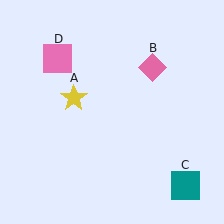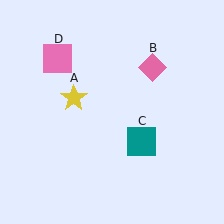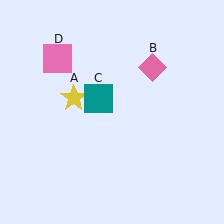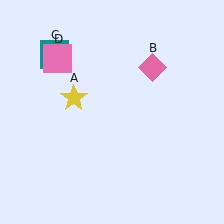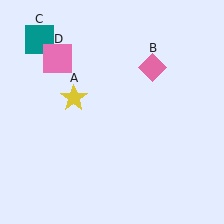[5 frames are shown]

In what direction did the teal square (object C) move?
The teal square (object C) moved up and to the left.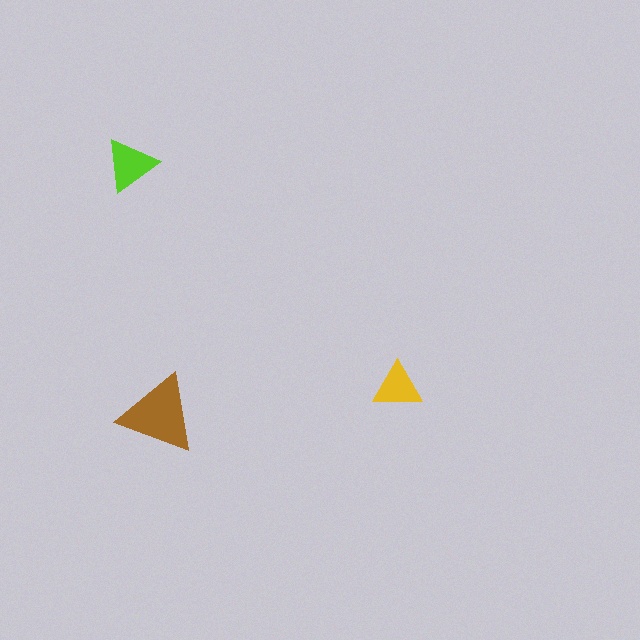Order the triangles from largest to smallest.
the brown one, the lime one, the yellow one.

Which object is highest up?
The lime triangle is topmost.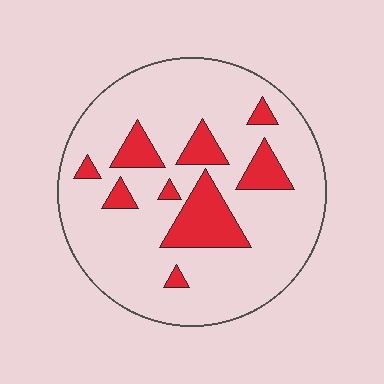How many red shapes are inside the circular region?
9.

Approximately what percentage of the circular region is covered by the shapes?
Approximately 20%.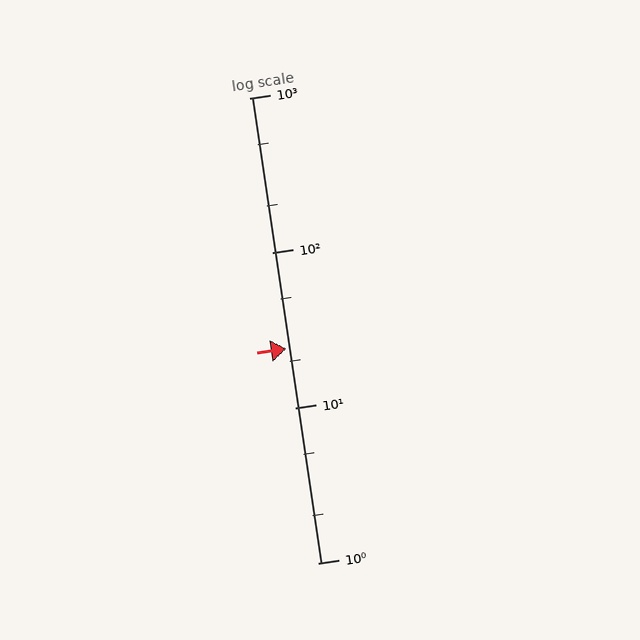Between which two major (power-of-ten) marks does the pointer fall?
The pointer is between 10 and 100.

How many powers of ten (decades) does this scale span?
The scale spans 3 decades, from 1 to 1000.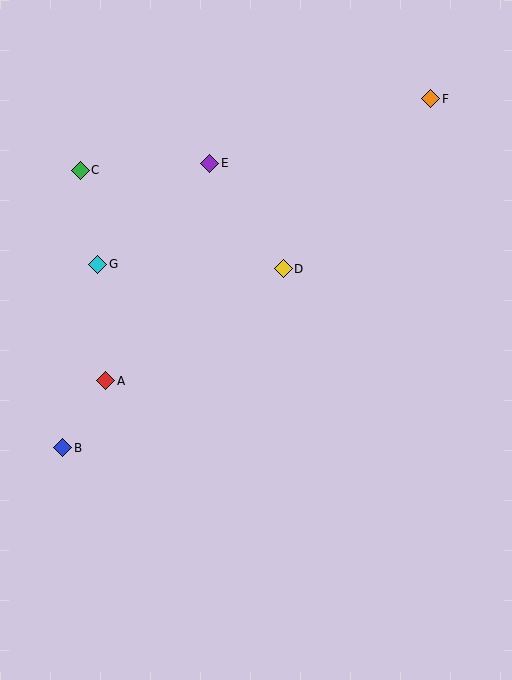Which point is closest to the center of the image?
Point D at (283, 269) is closest to the center.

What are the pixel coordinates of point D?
Point D is at (283, 269).